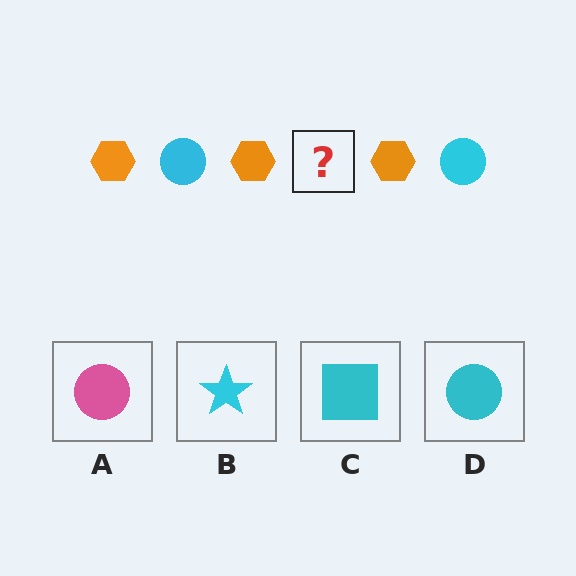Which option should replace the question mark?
Option D.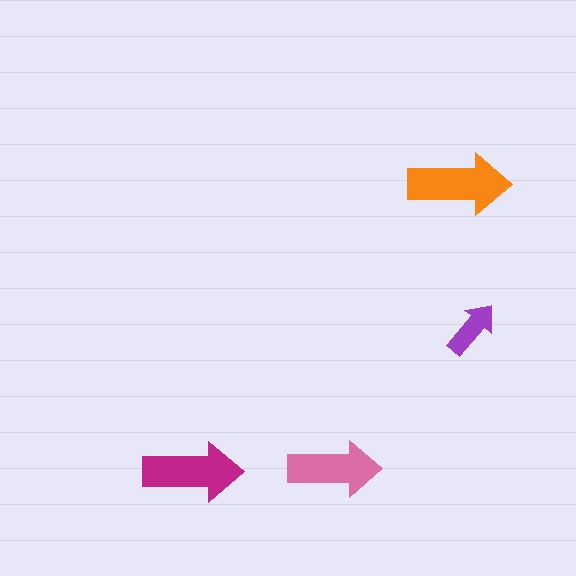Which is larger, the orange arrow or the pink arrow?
The orange one.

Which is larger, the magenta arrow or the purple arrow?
The magenta one.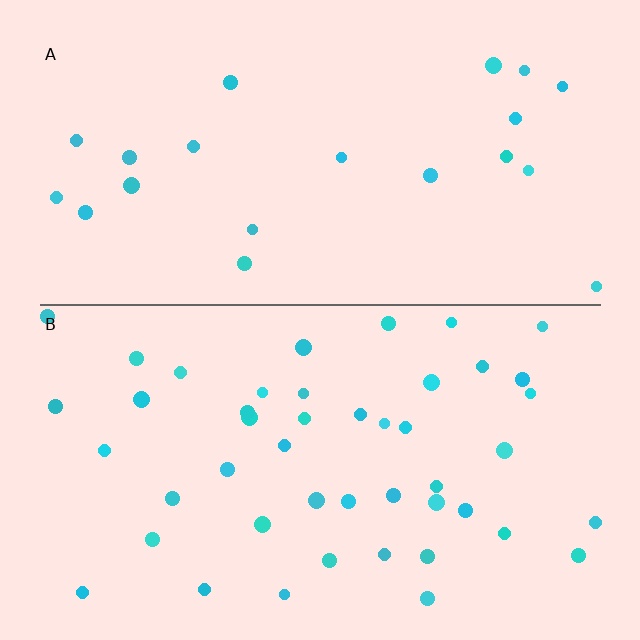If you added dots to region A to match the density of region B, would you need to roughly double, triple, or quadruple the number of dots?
Approximately double.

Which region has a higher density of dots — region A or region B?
B (the bottom).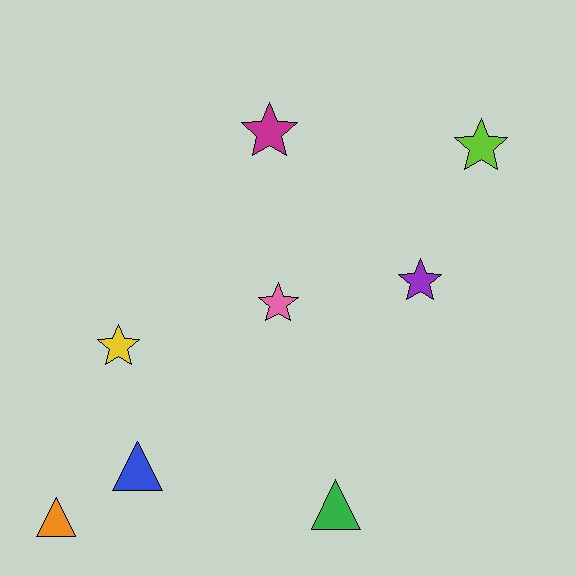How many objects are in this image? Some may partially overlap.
There are 8 objects.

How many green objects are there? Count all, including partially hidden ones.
There is 1 green object.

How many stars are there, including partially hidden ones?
There are 5 stars.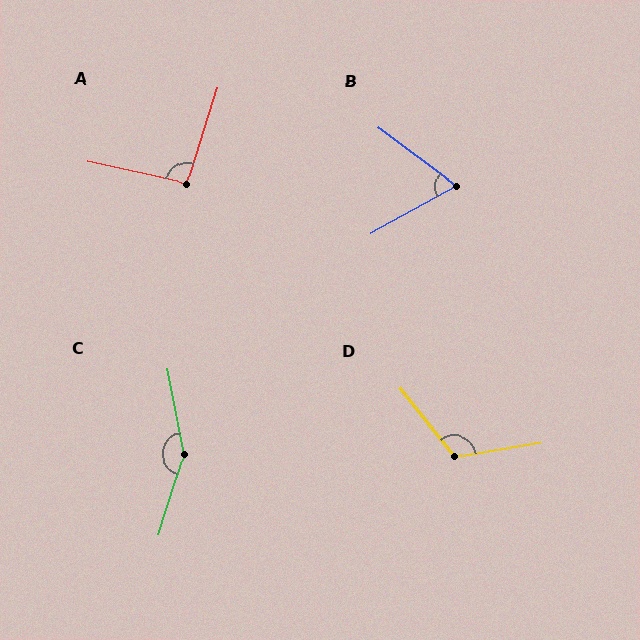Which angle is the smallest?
B, at approximately 66 degrees.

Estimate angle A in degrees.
Approximately 95 degrees.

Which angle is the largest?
C, at approximately 151 degrees.